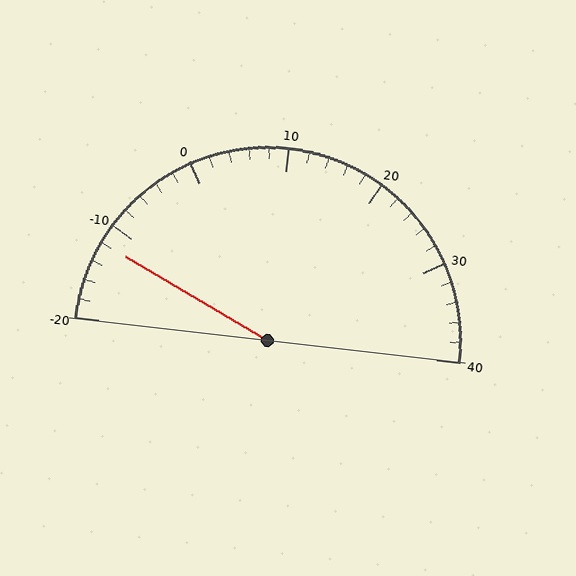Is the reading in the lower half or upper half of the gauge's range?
The reading is in the lower half of the range (-20 to 40).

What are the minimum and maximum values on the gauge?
The gauge ranges from -20 to 40.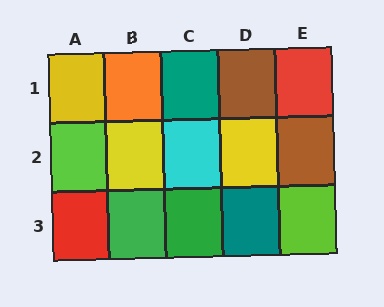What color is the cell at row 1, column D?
Brown.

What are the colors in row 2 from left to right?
Lime, yellow, cyan, yellow, brown.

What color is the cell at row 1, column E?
Red.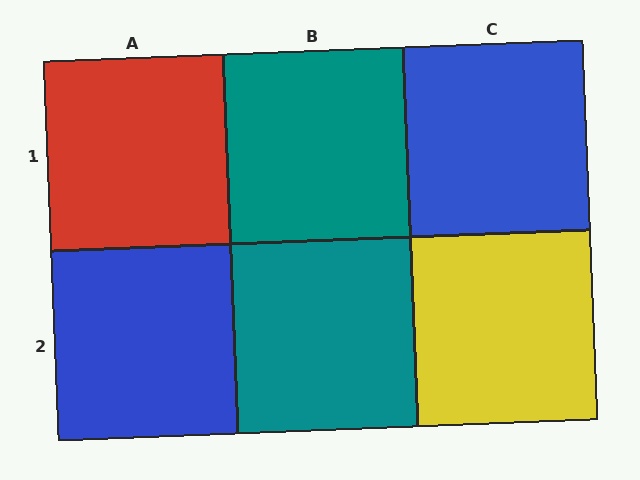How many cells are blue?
2 cells are blue.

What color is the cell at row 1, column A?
Red.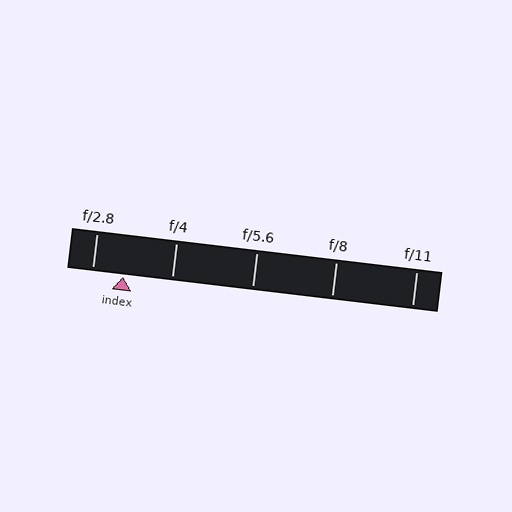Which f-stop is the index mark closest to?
The index mark is closest to f/2.8.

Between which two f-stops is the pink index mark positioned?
The index mark is between f/2.8 and f/4.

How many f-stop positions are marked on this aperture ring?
There are 5 f-stop positions marked.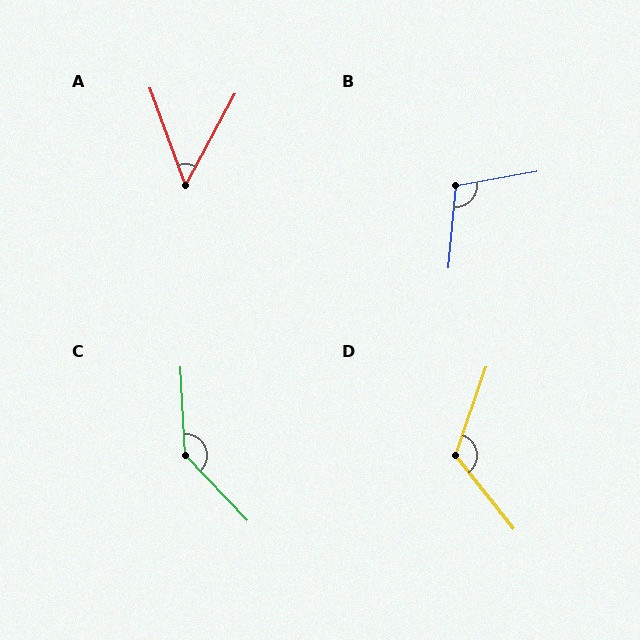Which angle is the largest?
C, at approximately 139 degrees.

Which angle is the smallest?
A, at approximately 48 degrees.